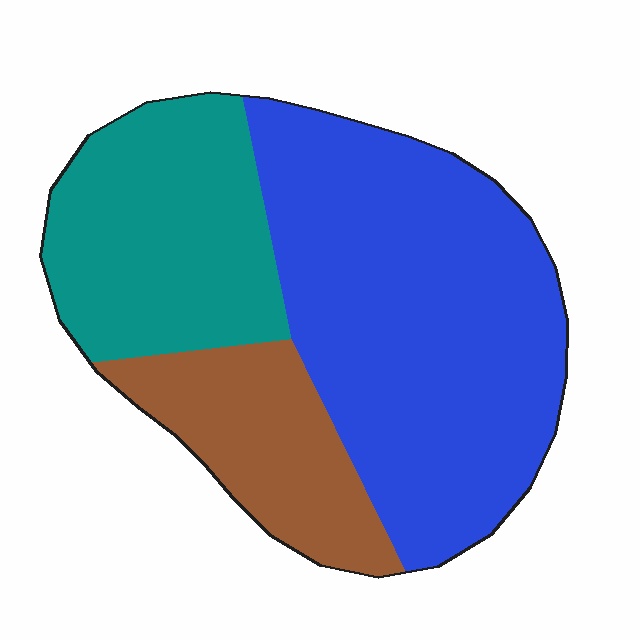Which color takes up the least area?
Brown, at roughly 20%.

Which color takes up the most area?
Blue, at roughly 55%.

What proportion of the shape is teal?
Teal takes up between a sixth and a third of the shape.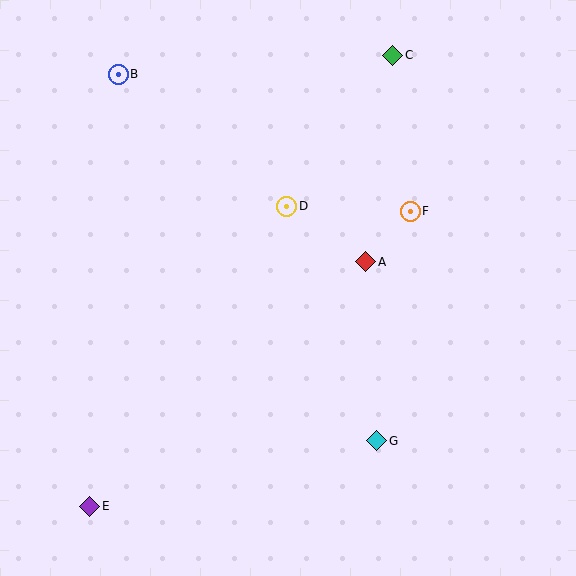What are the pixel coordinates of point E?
Point E is at (90, 506).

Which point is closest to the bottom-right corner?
Point G is closest to the bottom-right corner.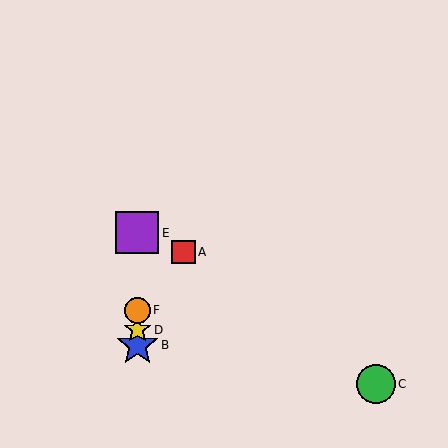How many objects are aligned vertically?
4 objects (B, D, E, F) are aligned vertically.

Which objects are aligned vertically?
Objects B, D, E, F are aligned vertically.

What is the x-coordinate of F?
Object F is at x≈137.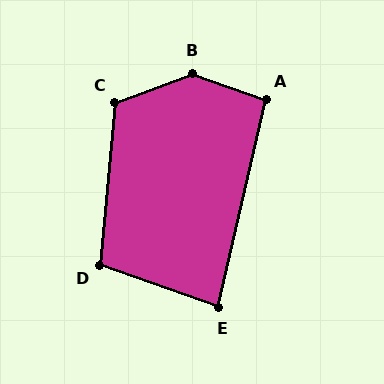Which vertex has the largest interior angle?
B, at approximately 140 degrees.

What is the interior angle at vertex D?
Approximately 104 degrees (obtuse).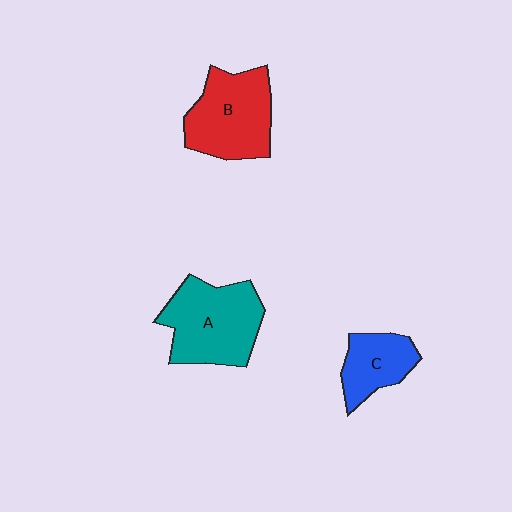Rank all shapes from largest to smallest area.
From largest to smallest: A (teal), B (red), C (blue).